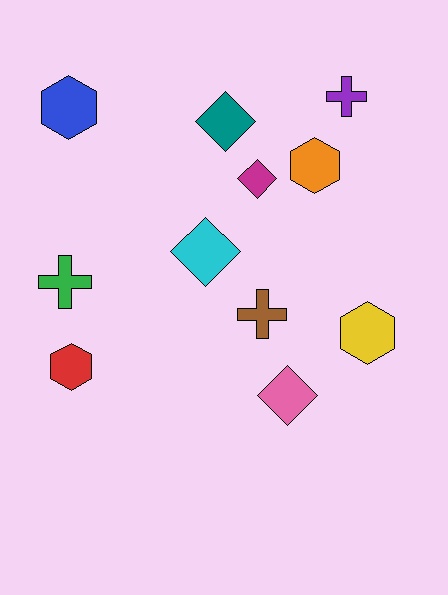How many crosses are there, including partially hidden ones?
There are 3 crosses.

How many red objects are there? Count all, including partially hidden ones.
There is 1 red object.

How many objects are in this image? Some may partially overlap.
There are 11 objects.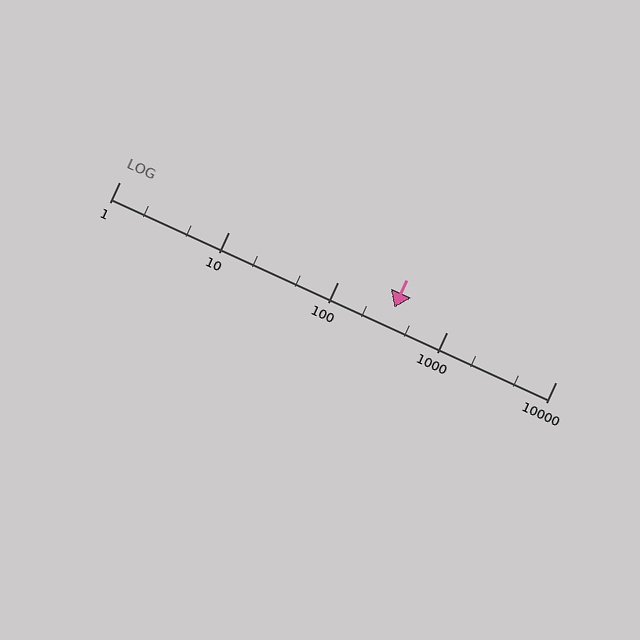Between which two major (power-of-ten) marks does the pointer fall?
The pointer is between 100 and 1000.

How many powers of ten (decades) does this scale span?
The scale spans 4 decades, from 1 to 10000.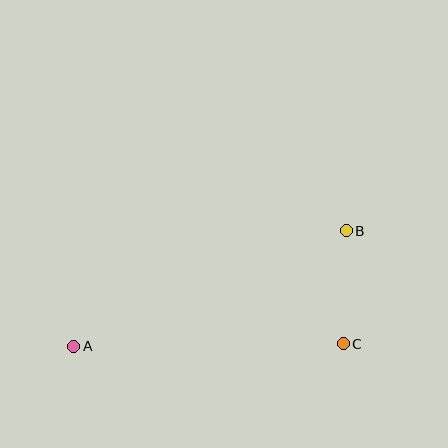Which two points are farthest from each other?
Points A and B are farthest from each other.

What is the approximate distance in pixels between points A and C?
The distance between A and C is approximately 269 pixels.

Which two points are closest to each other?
Points B and C are closest to each other.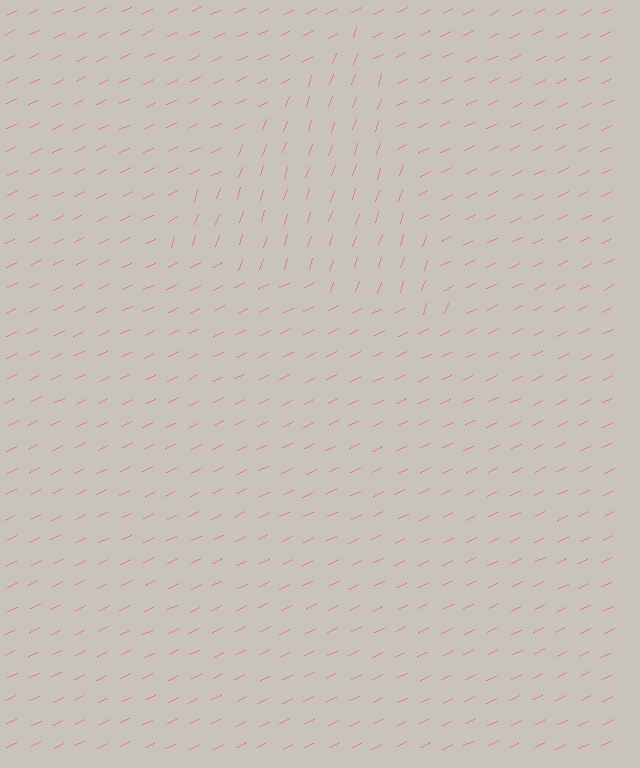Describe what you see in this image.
The image is filled with small pink line segments. A triangle region in the image has lines oriented differently from the surrounding lines, creating a visible texture boundary.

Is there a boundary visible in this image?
Yes, there is a texture boundary formed by a change in line orientation.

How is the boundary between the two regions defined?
The boundary is defined purely by a change in line orientation (approximately 45 degrees difference). All lines are the same color and thickness.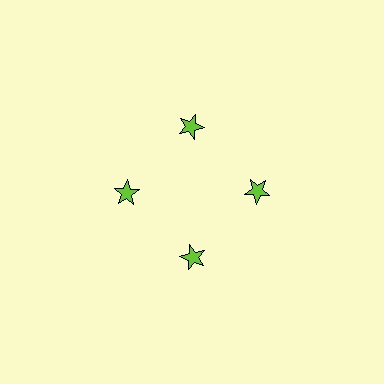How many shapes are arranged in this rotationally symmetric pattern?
There are 4 shapes, arranged in 4 groups of 1.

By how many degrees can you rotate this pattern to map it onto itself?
The pattern maps onto itself every 90 degrees of rotation.